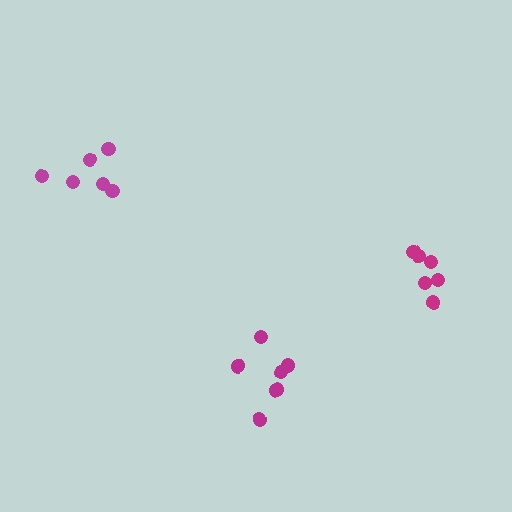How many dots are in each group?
Group 1: 6 dots, Group 2: 6 dots, Group 3: 6 dots (18 total).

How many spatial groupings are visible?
There are 3 spatial groupings.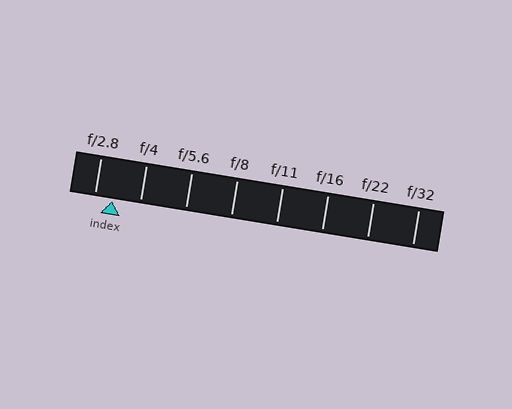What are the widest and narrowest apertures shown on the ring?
The widest aperture shown is f/2.8 and the narrowest is f/32.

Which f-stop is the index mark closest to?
The index mark is closest to f/2.8.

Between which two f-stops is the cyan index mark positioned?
The index mark is between f/2.8 and f/4.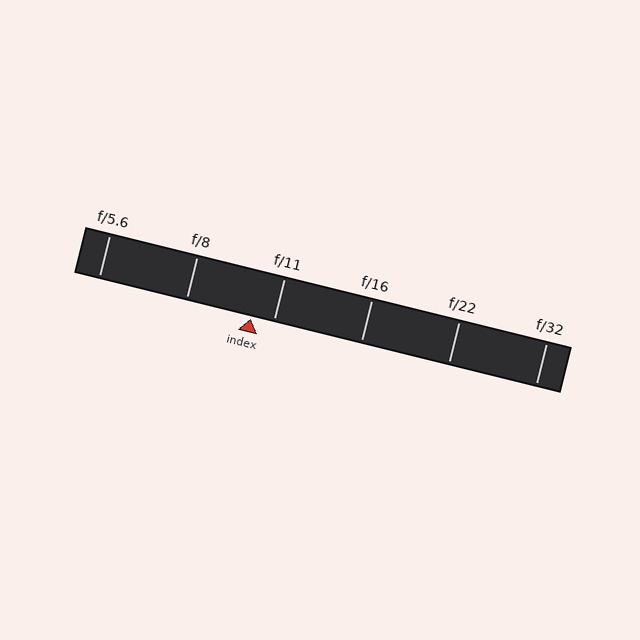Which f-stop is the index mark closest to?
The index mark is closest to f/11.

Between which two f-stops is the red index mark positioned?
The index mark is between f/8 and f/11.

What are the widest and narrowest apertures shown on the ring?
The widest aperture shown is f/5.6 and the narrowest is f/32.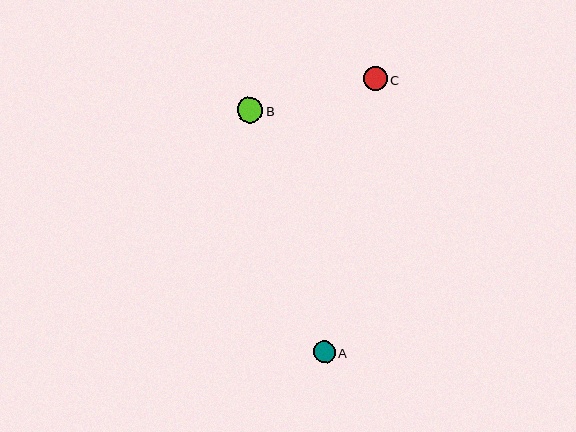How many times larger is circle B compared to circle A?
Circle B is approximately 1.2 times the size of circle A.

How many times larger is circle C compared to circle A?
Circle C is approximately 1.1 times the size of circle A.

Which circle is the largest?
Circle B is the largest with a size of approximately 25 pixels.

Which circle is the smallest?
Circle A is the smallest with a size of approximately 21 pixels.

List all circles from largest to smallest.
From largest to smallest: B, C, A.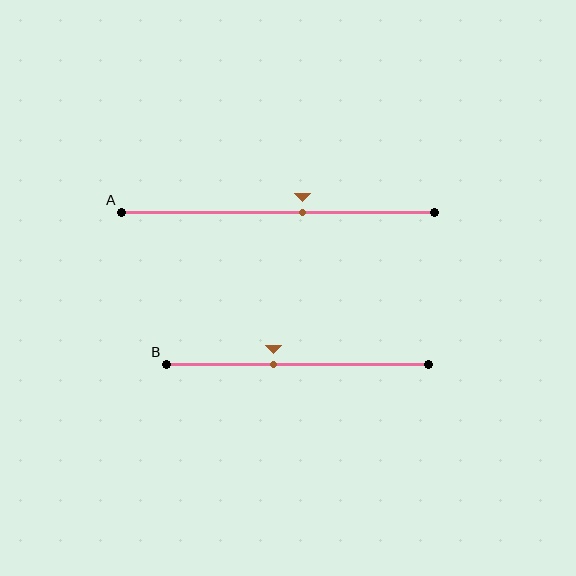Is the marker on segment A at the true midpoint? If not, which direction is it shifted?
No, the marker on segment A is shifted to the right by about 8% of the segment length.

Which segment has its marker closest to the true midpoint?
Segment A has its marker closest to the true midpoint.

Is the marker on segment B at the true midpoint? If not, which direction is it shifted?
No, the marker on segment B is shifted to the left by about 9% of the segment length.